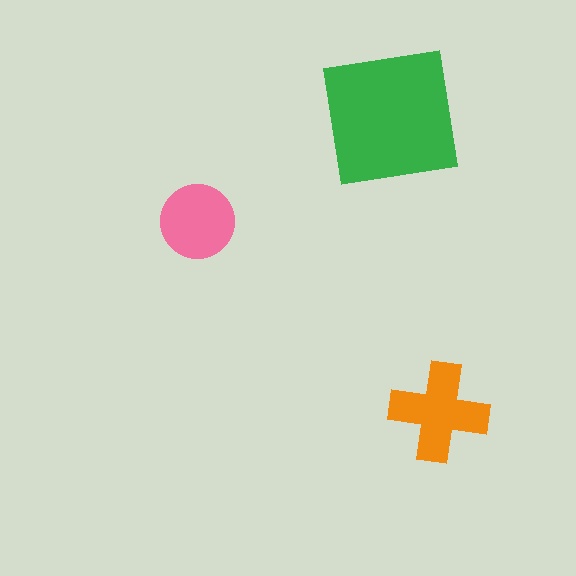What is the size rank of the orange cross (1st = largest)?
2nd.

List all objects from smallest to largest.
The pink circle, the orange cross, the green square.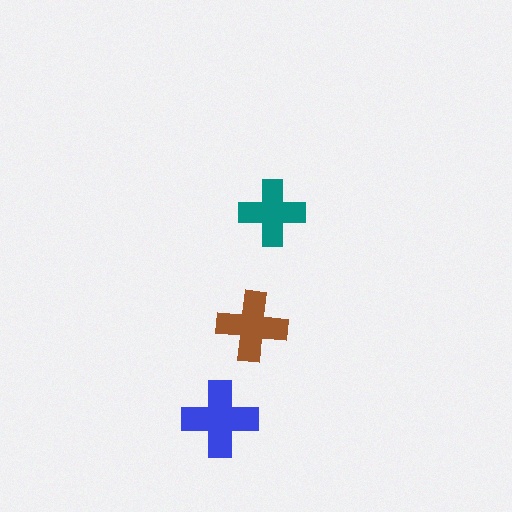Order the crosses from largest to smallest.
the blue one, the brown one, the teal one.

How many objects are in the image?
There are 3 objects in the image.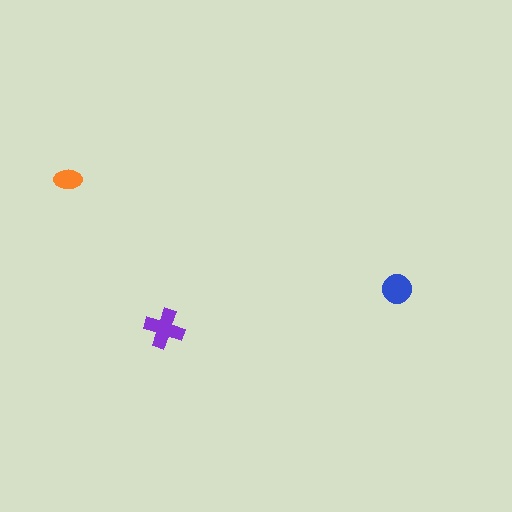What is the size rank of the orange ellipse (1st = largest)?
3rd.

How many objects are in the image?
There are 3 objects in the image.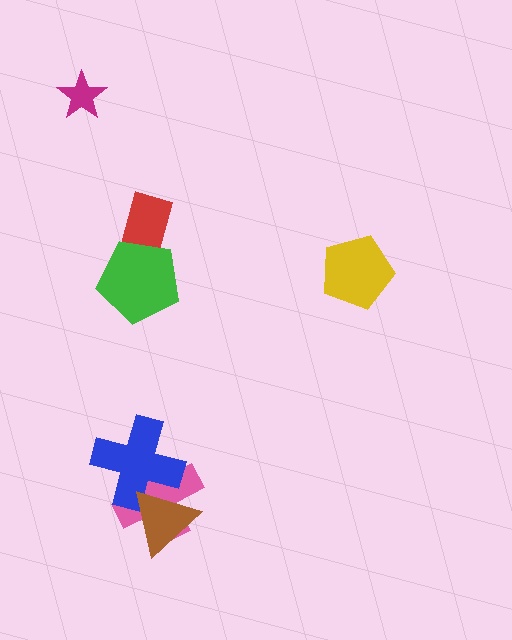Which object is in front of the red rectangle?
The green pentagon is in front of the red rectangle.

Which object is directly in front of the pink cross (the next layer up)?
The blue cross is directly in front of the pink cross.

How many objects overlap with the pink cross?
2 objects overlap with the pink cross.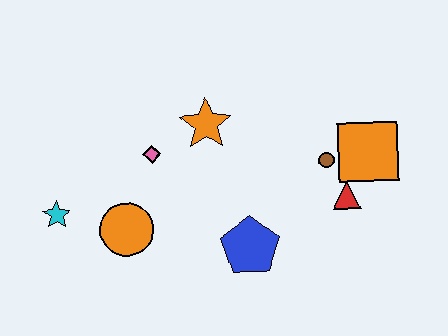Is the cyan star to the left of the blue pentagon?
Yes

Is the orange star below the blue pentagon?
No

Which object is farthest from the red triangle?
The cyan star is farthest from the red triangle.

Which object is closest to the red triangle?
The brown circle is closest to the red triangle.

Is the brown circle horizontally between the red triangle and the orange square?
No